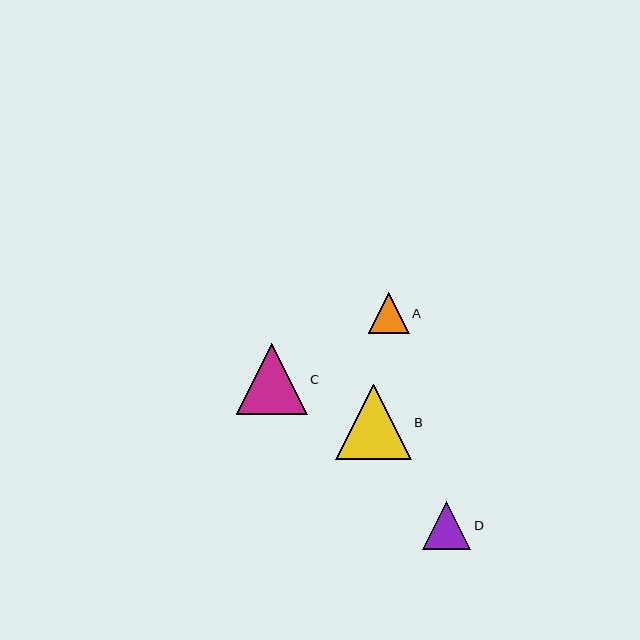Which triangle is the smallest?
Triangle A is the smallest with a size of approximately 41 pixels.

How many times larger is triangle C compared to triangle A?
Triangle C is approximately 1.7 times the size of triangle A.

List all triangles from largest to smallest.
From largest to smallest: B, C, D, A.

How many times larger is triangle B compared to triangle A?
Triangle B is approximately 1.9 times the size of triangle A.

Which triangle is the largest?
Triangle B is the largest with a size of approximately 76 pixels.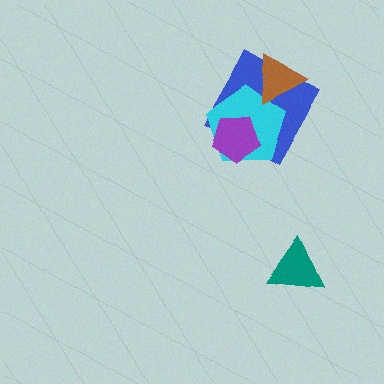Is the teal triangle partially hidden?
No, no other shape covers it.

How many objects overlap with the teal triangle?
0 objects overlap with the teal triangle.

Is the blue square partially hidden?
Yes, it is partially covered by another shape.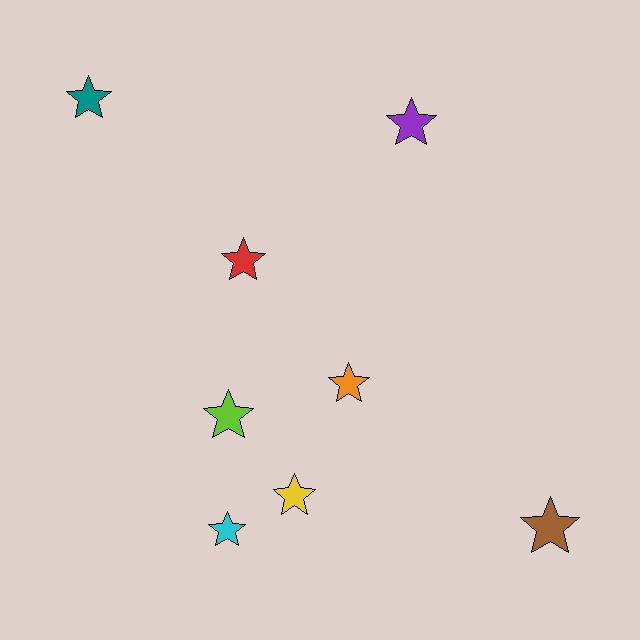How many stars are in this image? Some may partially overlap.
There are 8 stars.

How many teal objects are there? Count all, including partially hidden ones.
There is 1 teal object.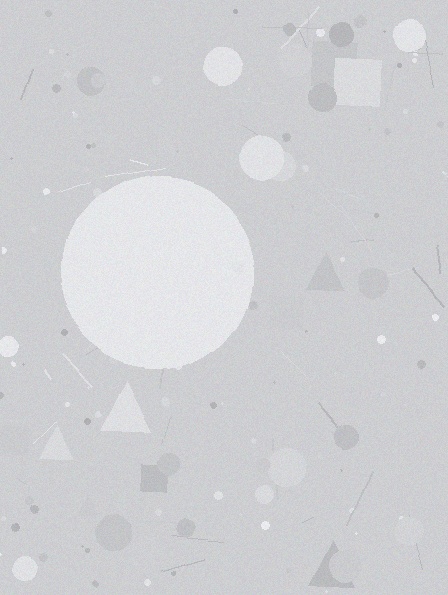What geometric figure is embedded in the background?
A circle is embedded in the background.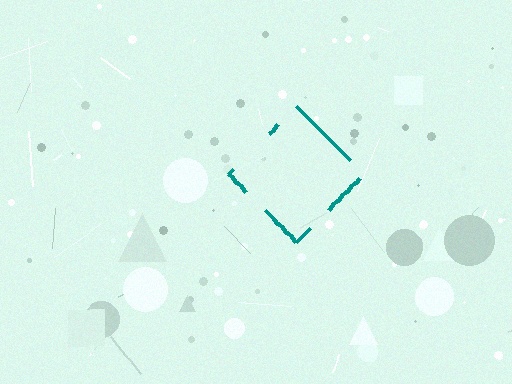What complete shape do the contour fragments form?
The contour fragments form a diamond.